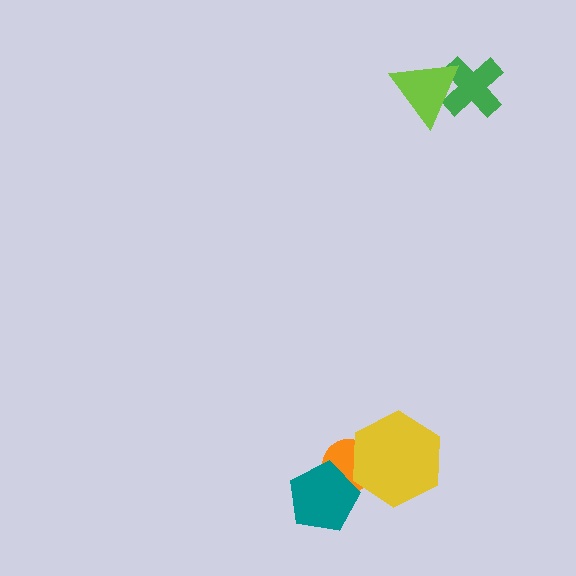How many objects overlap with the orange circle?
2 objects overlap with the orange circle.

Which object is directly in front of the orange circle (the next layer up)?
The teal pentagon is directly in front of the orange circle.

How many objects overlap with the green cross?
1 object overlaps with the green cross.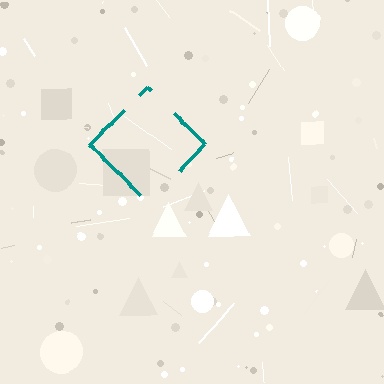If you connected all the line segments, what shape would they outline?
They would outline a diamond.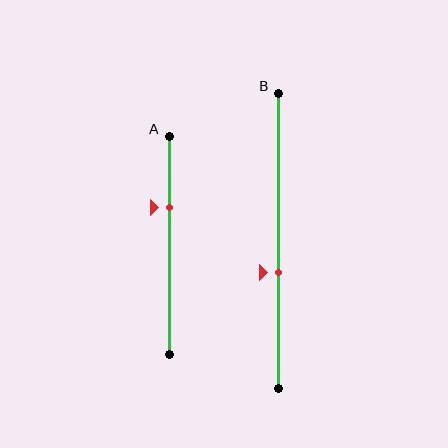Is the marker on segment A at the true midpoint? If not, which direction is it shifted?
No, the marker on segment A is shifted upward by about 17% of the segment length.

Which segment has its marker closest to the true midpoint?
Segment B has its marker closest to the true midpoint.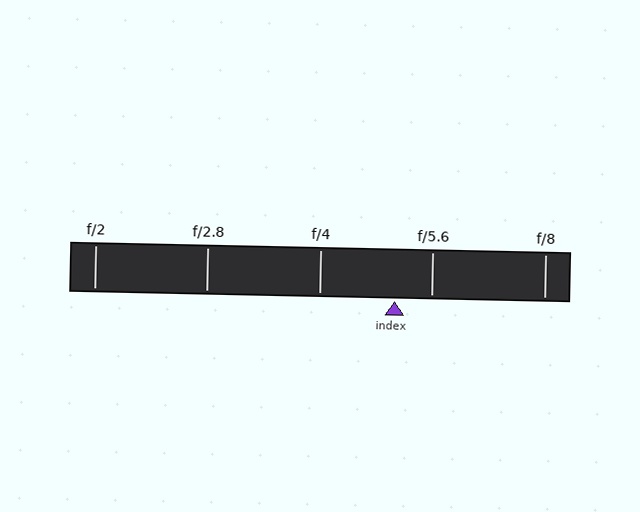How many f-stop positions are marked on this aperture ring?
There are 5 f-stop positions marked.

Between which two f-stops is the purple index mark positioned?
The index mark is between f/4 and f/5.6.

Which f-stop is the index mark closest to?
The index mark is closest to f/5.6.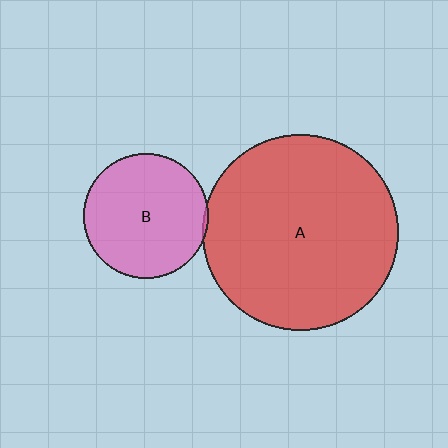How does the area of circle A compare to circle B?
Approximately 2.4 times.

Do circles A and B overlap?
Yes.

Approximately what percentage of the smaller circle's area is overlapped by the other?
Approximately 5%.